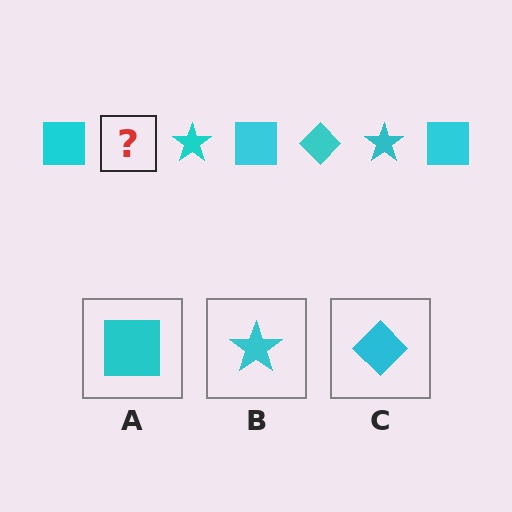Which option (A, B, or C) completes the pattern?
C.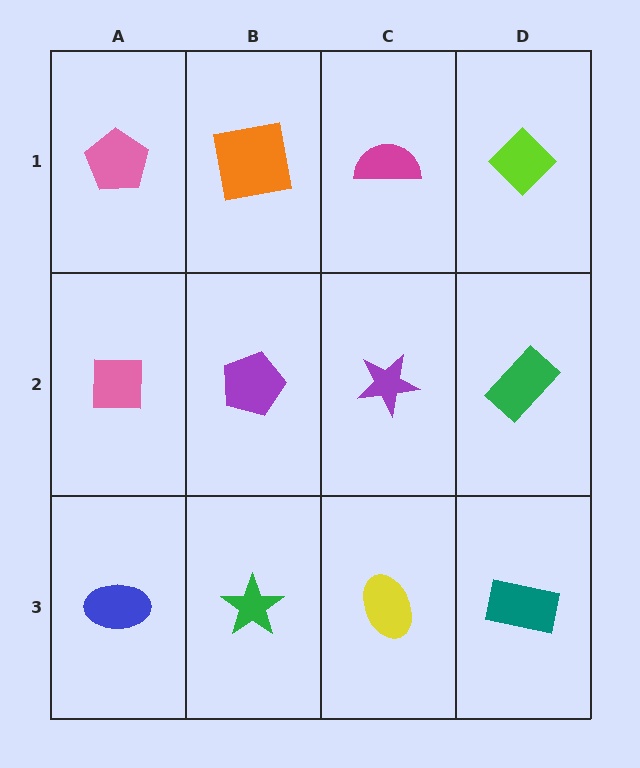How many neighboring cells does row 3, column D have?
2.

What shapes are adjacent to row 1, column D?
A green rectangle (row 2, column D), a magenta semicircle (row 1, column C).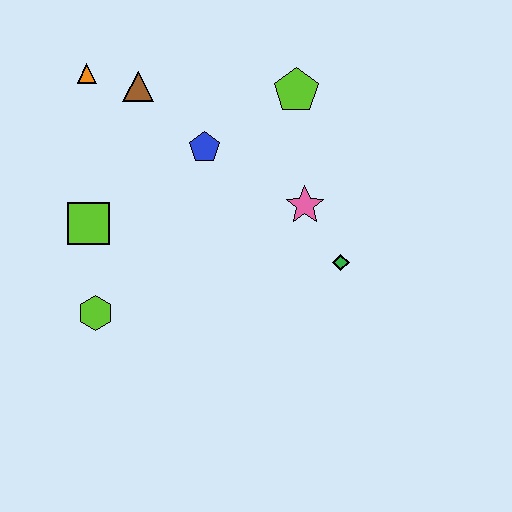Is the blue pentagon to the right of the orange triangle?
Yes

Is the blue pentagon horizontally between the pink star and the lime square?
Yes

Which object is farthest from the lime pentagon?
The lime hexagon is farthest from the lime pentagon.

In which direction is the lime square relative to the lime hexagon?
The lime square is above the lime hexagon.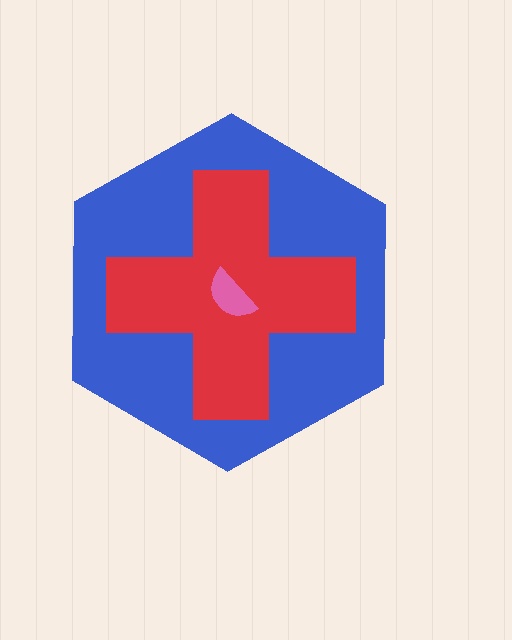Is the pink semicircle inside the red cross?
Yes.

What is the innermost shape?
The pink semicircle.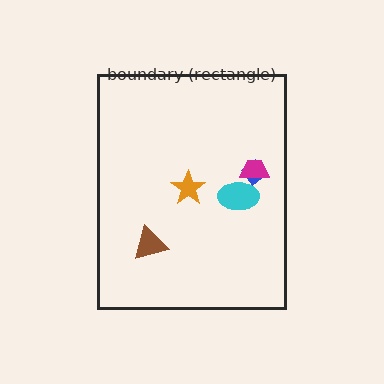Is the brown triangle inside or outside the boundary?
Inside.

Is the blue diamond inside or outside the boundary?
Inside.